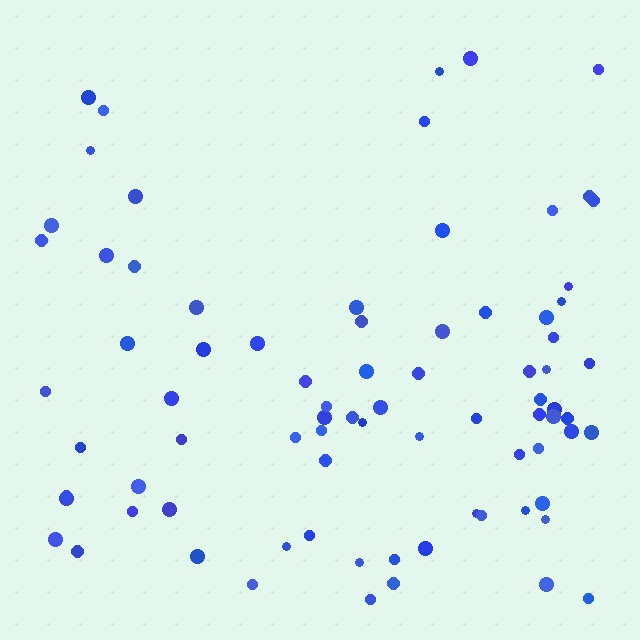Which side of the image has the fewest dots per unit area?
The top.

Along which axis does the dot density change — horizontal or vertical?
Vertical.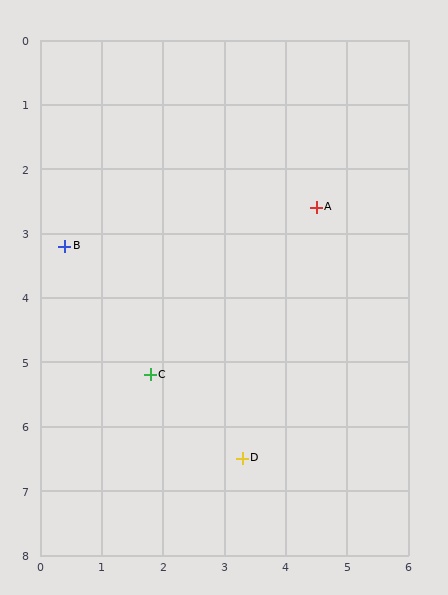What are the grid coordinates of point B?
Point B is at approximately (0.4, 3.2).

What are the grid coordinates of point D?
Point D is at approximately (3.3, 6.5).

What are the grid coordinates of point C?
Point C is at approximately (1.8, 5.2).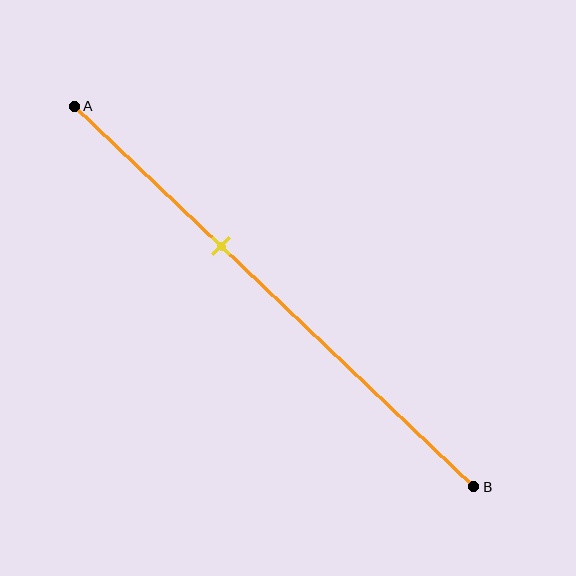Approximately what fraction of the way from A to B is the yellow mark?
The yellow mark is approximately 35% of the way from A to B.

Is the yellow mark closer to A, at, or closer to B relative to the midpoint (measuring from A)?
The yellow mark is closer to point A than the midpoint of segment AB.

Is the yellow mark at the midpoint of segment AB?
No, the mark is at about 35% from A, not at the 50% midpoint.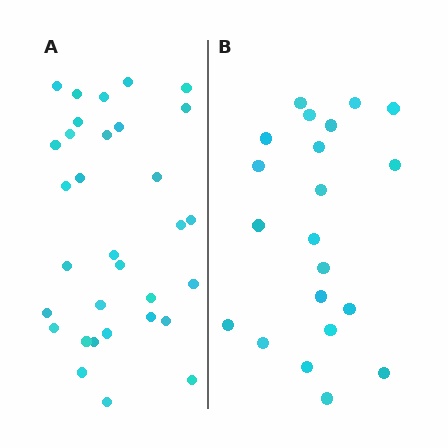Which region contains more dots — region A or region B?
Region A (the left region) has more dots.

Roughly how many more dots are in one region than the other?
Region A has roughly 12 or so more dots than region B.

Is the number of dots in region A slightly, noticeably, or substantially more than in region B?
Region A has substantially more. The ratio is roughly 1.5 to 1.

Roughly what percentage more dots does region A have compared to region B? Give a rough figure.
About 50% more.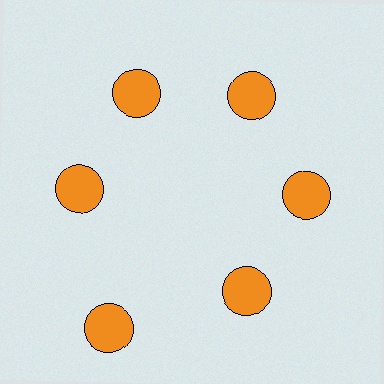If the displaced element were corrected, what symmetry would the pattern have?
It would have 6-fold rotational symmetry — the pattern would map onto itself every 60 degrees.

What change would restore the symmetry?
The symmetry would be restored by moving it inward, back onto the ring so that all 6 circles sit at equal angles and equal distance from the center.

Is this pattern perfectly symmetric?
No. The 6 orange circles are arranged in a ring, but one element near the 7 o'clock position is pushed outward from the center, breaking the 6-fold rotational symmetry.